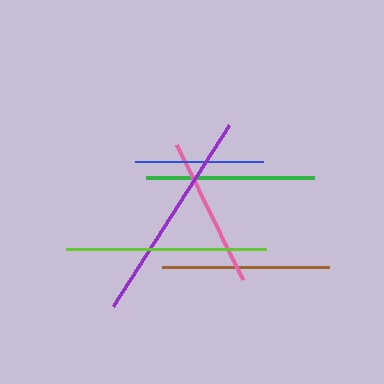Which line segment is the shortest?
The blue line is the shortest at approximately 127 pixels.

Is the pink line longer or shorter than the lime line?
The lime line is longer than the pink line.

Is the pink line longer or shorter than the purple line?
The purple line is longer than the pink line.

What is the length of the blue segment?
The blue segment is approximately 127 pixels long.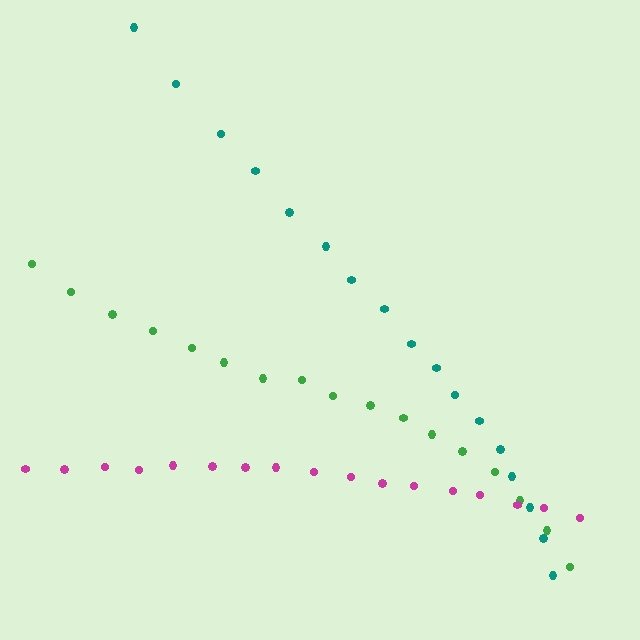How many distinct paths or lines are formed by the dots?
There are 3 distinct paths.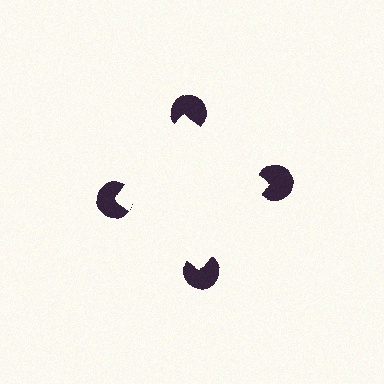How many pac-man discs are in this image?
There are 4 — one at each vertex of the illusory square.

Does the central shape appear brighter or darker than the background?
It typically appears slightly brighter than the background, even though no actual brightness change is drawn.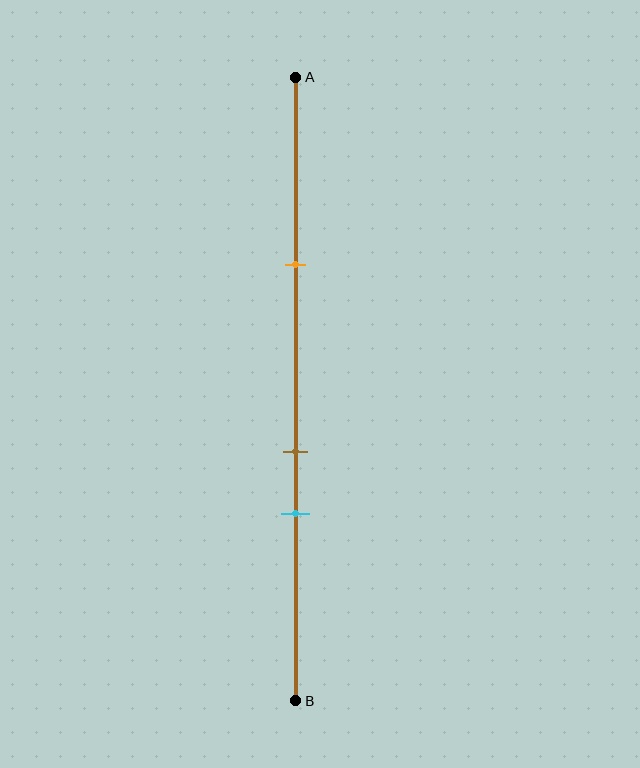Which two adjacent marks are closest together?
The brown and cyan marks are the closest adjacent pair.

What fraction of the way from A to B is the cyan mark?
The cyan mark is approximately 70% (0.7) of the way from A to B.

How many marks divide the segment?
There are 3 marks dividing the segment.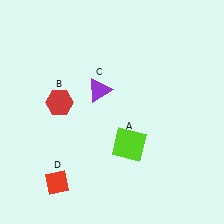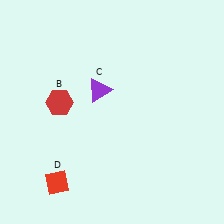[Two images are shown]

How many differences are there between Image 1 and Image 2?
There is 1 difference between the two images.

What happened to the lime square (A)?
The lime square (A) was removed in Image 2. It was in the bottom-right area of Image 1.